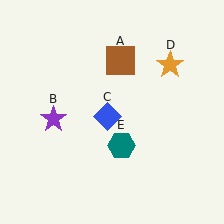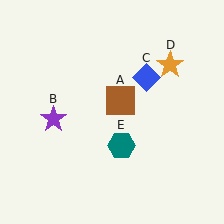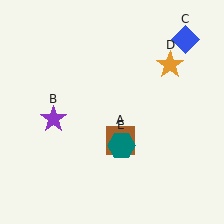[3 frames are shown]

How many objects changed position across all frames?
2 objects changed position: brown square (object A), blue diamond (object C).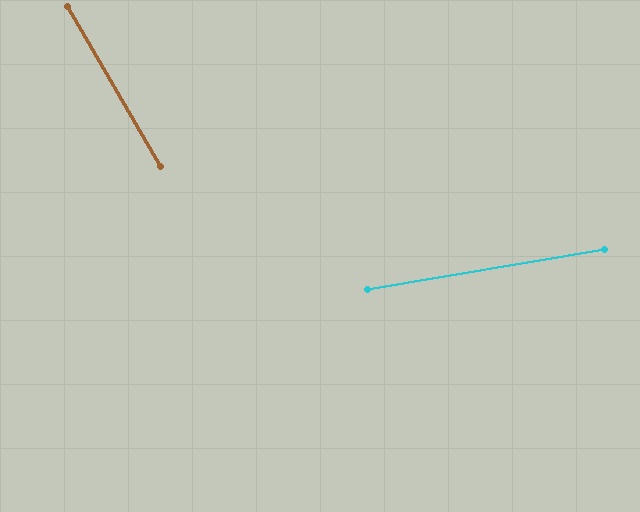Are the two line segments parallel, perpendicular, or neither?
Neither parallel nor perpendicular — they differ by about 69°.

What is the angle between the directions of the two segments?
Approximately 69 degrees.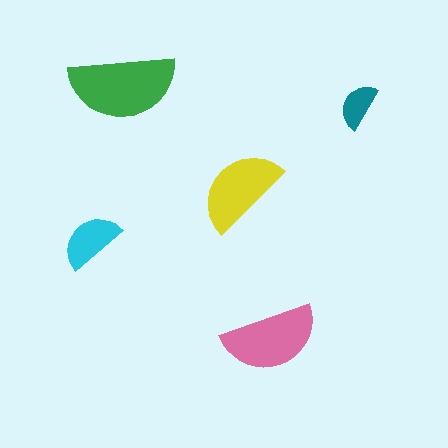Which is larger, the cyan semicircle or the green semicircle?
The green one.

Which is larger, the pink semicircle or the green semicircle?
The green one.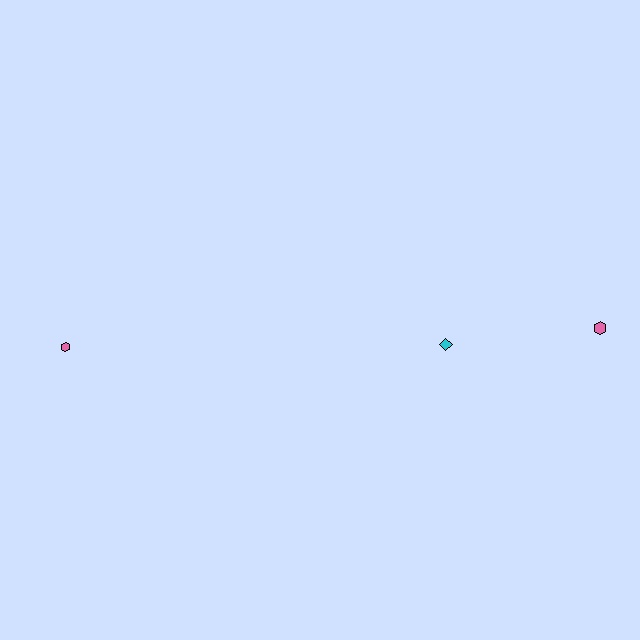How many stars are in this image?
There are no stars.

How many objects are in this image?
There are 3 objects.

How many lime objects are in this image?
There are no lime objects.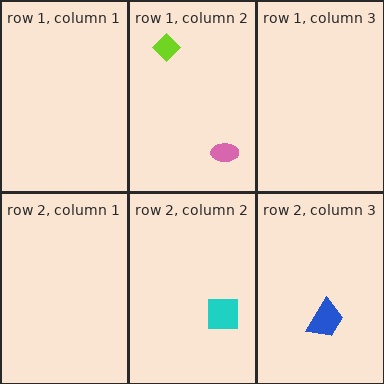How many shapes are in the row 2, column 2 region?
1.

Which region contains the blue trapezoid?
The row 2, column 3 region.